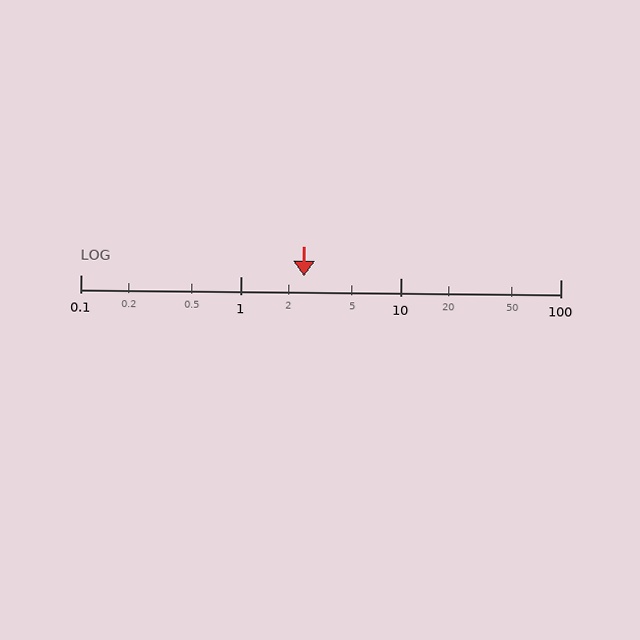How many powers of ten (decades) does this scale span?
The scale spans 3 decades, from 0.1 to 100.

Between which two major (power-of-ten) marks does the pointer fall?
The pointer is between 1 and 10.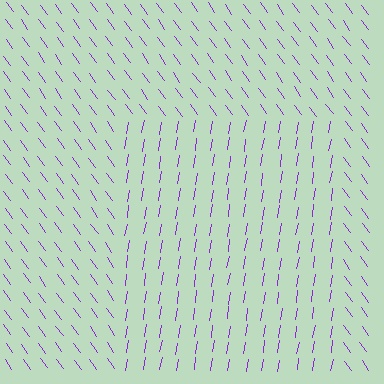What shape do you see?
I see a rectangle.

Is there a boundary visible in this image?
Yes, there is a texture boundary formed by a change in line orientation.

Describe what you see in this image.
The image is filled with small purple line segments. A rectangle region in the image has lines oriented differently from the surrounding lines, creating a visible texture boundary.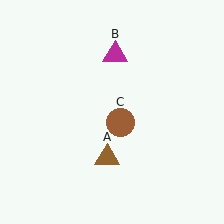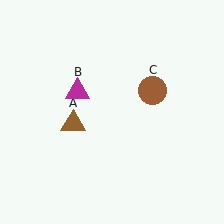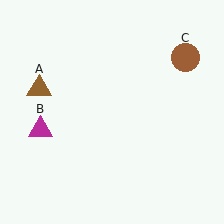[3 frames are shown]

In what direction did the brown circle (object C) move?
The brown circle (object C) moved up and to the right.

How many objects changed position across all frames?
3 objects changed position: brown triangle (object A), magenta triangle (object B), brown circle (object C).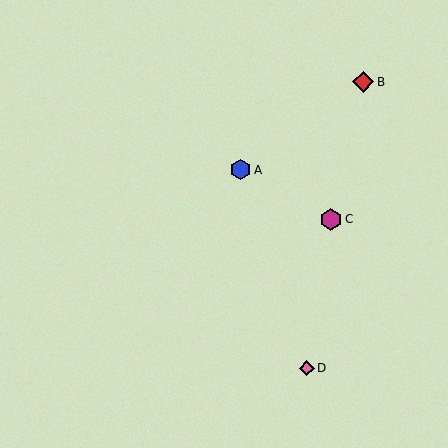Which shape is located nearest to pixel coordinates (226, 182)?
The blue hexagon (labeled A) at (241, 170) is nearest to that location.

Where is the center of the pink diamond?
The center of the pink diamond is at (307, 368).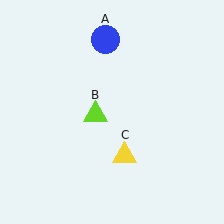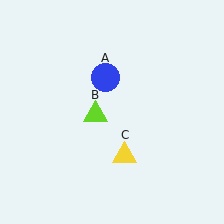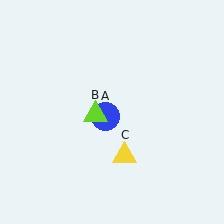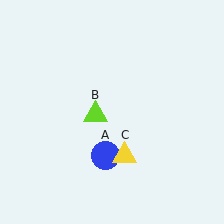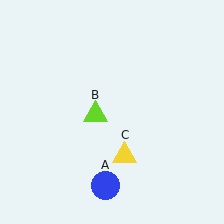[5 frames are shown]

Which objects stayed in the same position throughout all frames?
Lime triangle (object B) and yellow triangle (object C) remained stationary.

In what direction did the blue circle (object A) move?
The blue circle (object A) moved down.